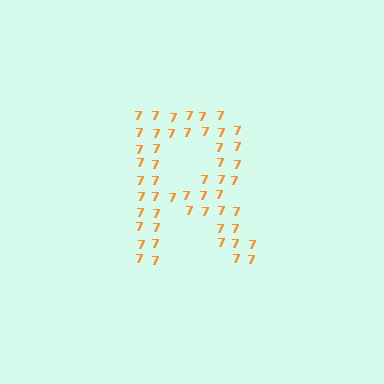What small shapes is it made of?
It is made of small digit 7's.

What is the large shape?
The large shape is the letter R.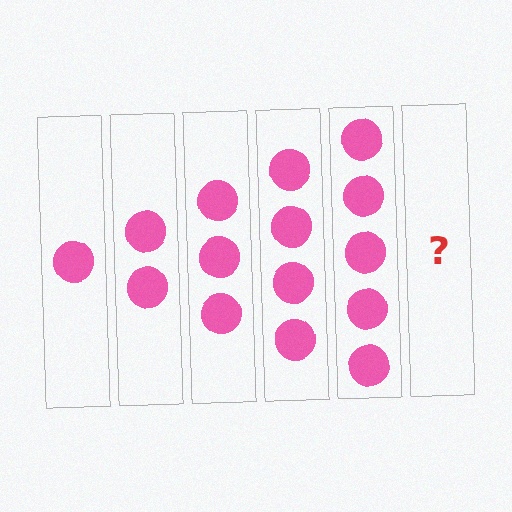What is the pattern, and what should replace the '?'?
The pattern is that each step adds one more circle. The '?' should be 6 circles.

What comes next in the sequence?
The next element should be 6 circles.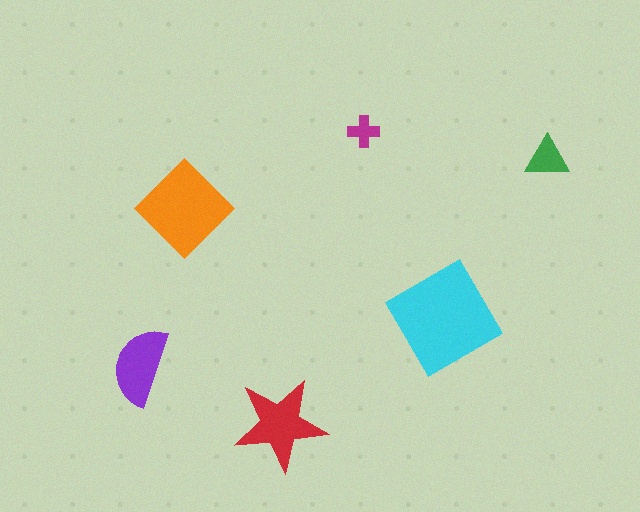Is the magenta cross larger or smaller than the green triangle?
Smaller.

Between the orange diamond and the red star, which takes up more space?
The orange diamond.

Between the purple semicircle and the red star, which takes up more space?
The red star.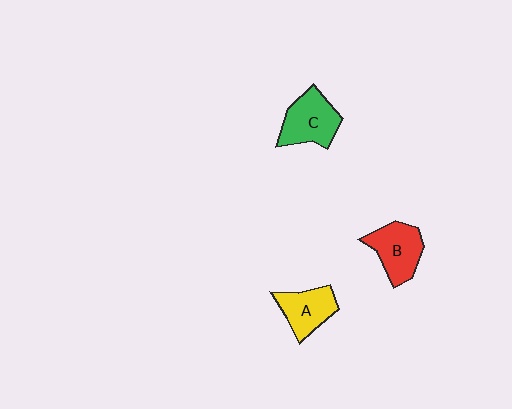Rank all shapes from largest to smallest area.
From largest to smallest: C (green), B (red), A (yellow).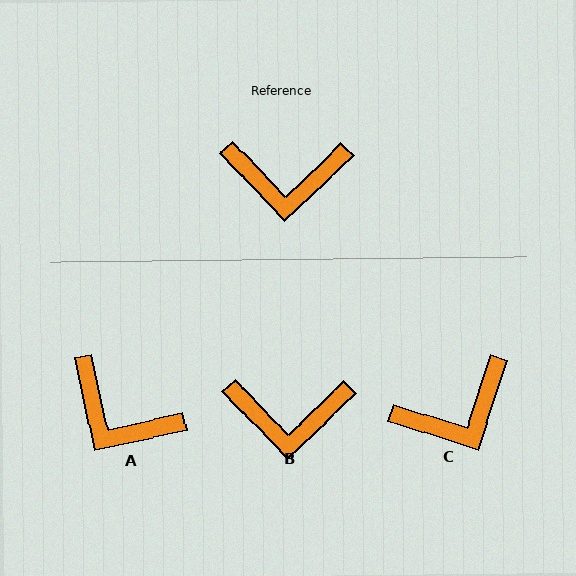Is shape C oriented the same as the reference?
No, it is off by about 29 degrees.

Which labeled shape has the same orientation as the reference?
B.